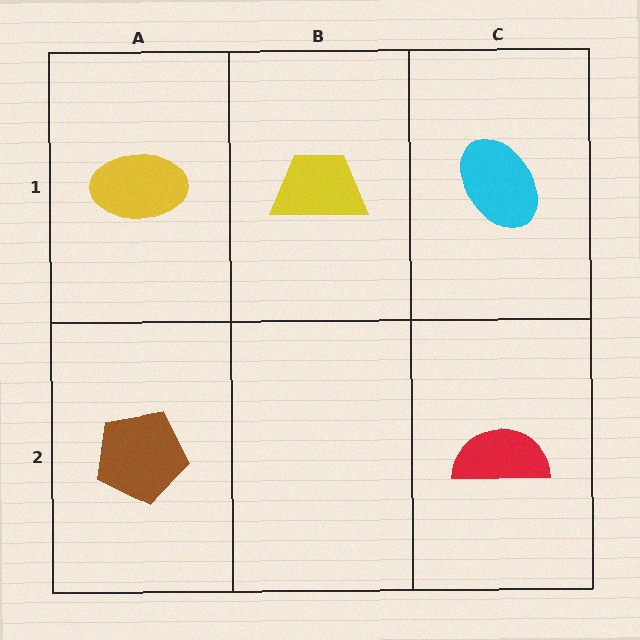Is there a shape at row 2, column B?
No, that cell is empty.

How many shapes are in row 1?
3 shapes.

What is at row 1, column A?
A yellow ellipse.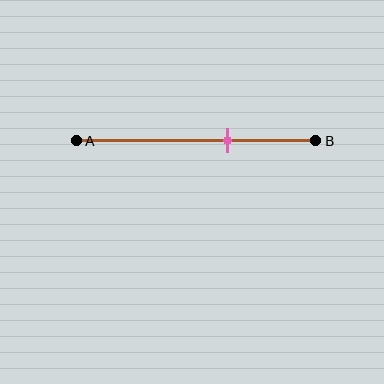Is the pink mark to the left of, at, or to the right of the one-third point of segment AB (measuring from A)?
The pink mark is to the right of the one-third point of segment AB.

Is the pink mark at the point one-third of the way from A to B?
No, the mark is at about 65% from A, not at the 33% one-third point.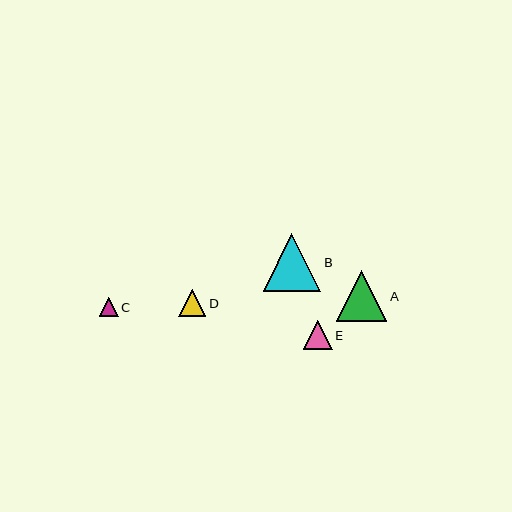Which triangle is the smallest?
Triangle C is the smallest with a size of approximately 19 pixels.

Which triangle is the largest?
Triangle B is the largest with a size of approximately 57 pixels.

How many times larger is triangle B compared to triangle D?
Triangle B is approximately 2.1 times the size of triangle D.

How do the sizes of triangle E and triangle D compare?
Triangle E and triangle D are approximately the same size.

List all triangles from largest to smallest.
From largest to smallest: B, A, E, D, C.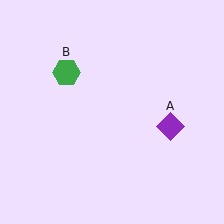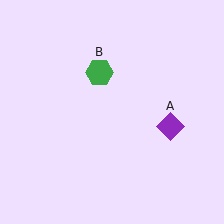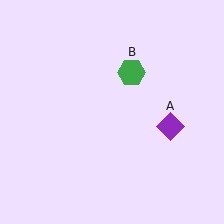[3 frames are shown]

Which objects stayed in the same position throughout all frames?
Purple diamond (object A) remained stationary.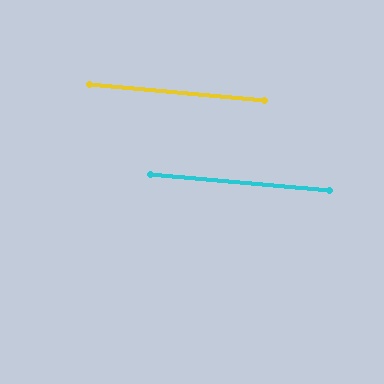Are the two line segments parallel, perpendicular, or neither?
Parallel — their directions differ by only 0.1°.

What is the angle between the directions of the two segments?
Approximately 0 degrees.